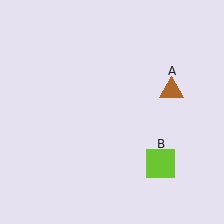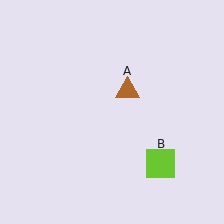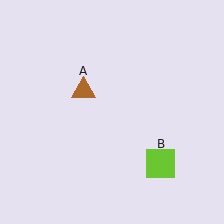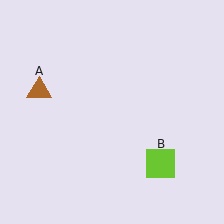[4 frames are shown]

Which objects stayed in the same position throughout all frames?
Lime square (object B) remained stationary.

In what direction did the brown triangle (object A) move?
The brown triangle (object A) moved left.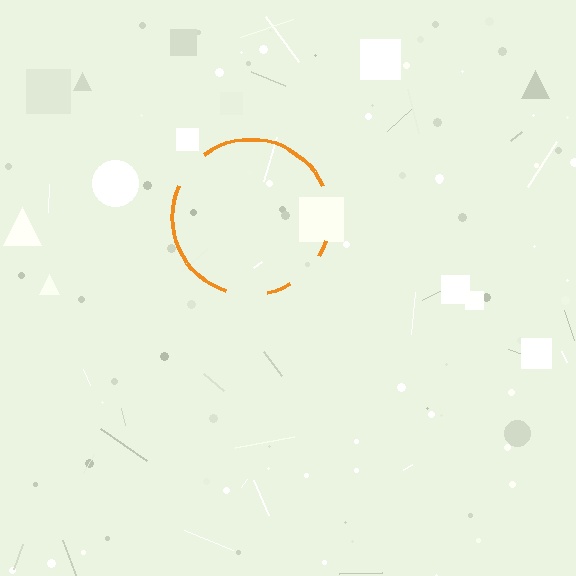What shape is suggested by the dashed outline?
The dashed outline suggests a circle.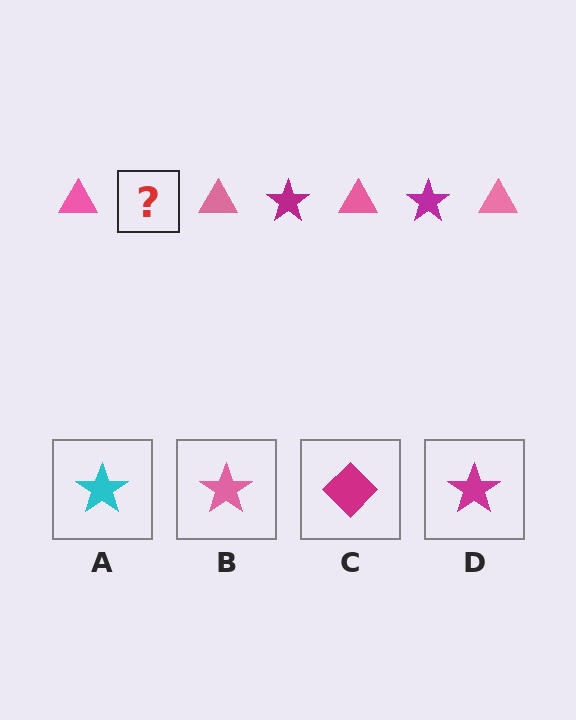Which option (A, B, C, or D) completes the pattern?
D.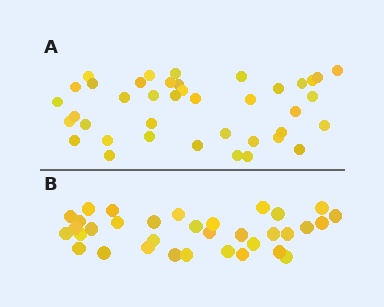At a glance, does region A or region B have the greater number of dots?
Region A (the top region) has more dots.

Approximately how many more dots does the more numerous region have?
Region A has about 6 more dots than region B.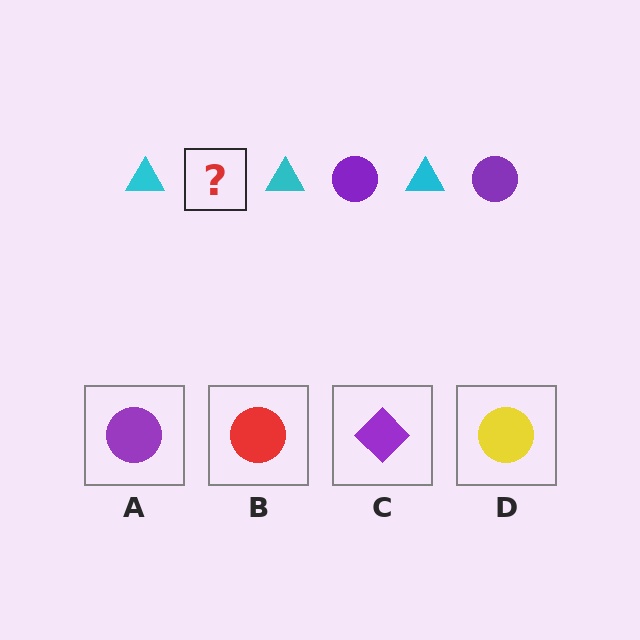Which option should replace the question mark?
Option A.